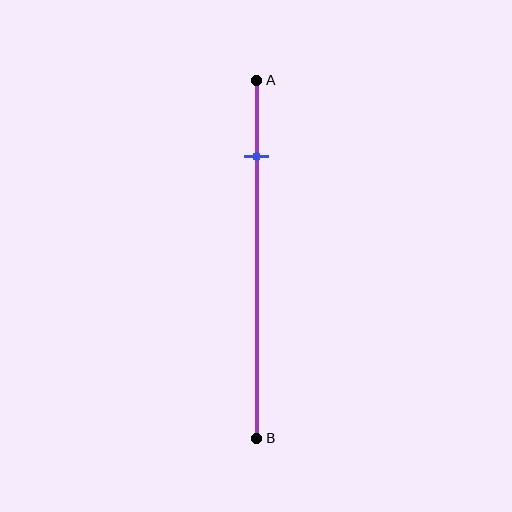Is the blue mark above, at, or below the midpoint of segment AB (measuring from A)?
The blue mark is above the midpoint of segment AB.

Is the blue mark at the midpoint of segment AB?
No, the mark is at about 20% from A, not at the 50% midpoint.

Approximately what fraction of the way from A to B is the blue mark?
The blue mark is approximately 20% of the way from A to B.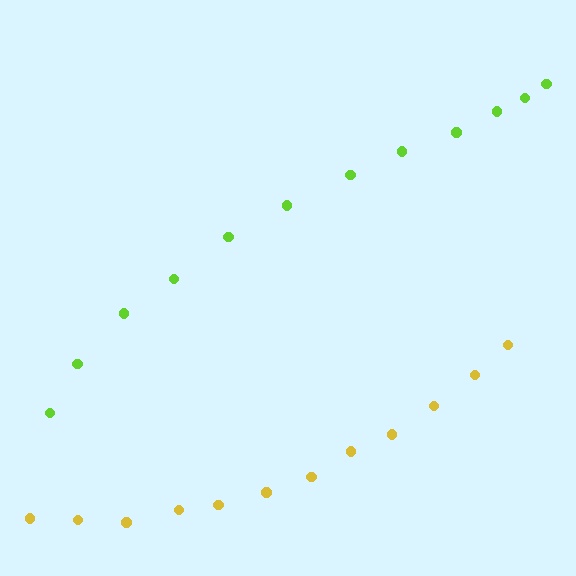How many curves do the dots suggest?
There are 2 distinct paths.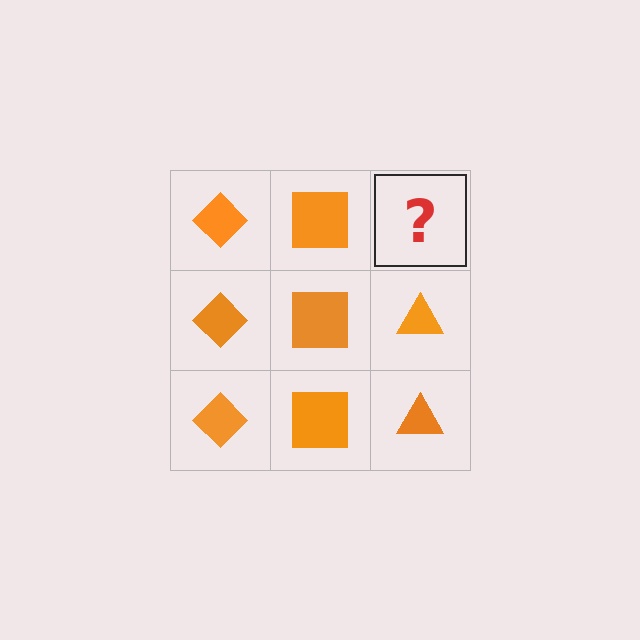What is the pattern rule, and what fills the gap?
The rule is that each column has a consistent shape. The gap should be filled with an orange triangle.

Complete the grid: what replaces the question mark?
The question mark should be replaced with an orange triangle.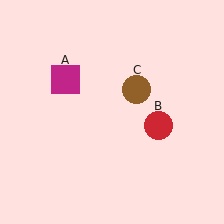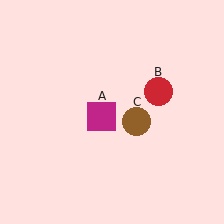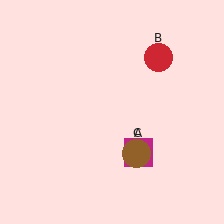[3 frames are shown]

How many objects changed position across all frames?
3 objects changed position: magenta square (object A), red circle (object B), brown circle (object C).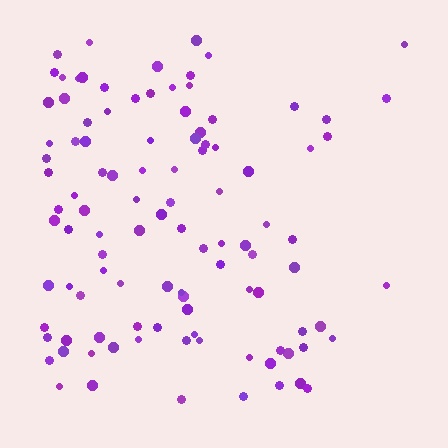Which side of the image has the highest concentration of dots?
The left.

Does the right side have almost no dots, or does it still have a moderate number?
Still a moderate number, just noticeably fewer than the left.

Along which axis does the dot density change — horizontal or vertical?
Horizontal.